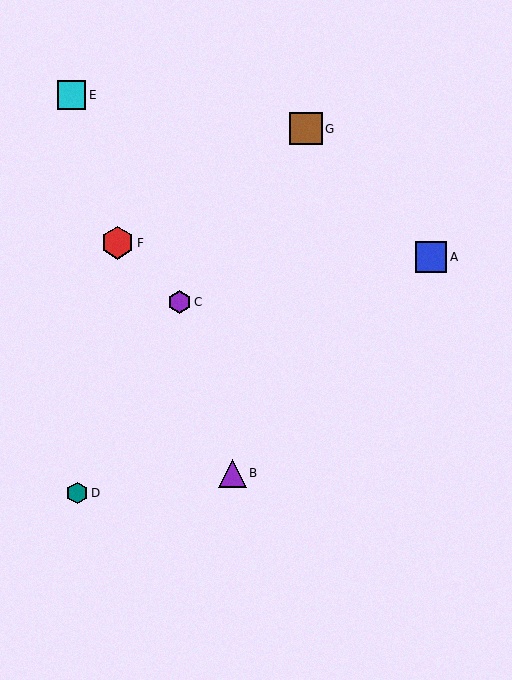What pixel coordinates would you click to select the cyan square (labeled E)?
Click at (72, 95) to select the cyan square E.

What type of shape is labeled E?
Shape E is a cyan square.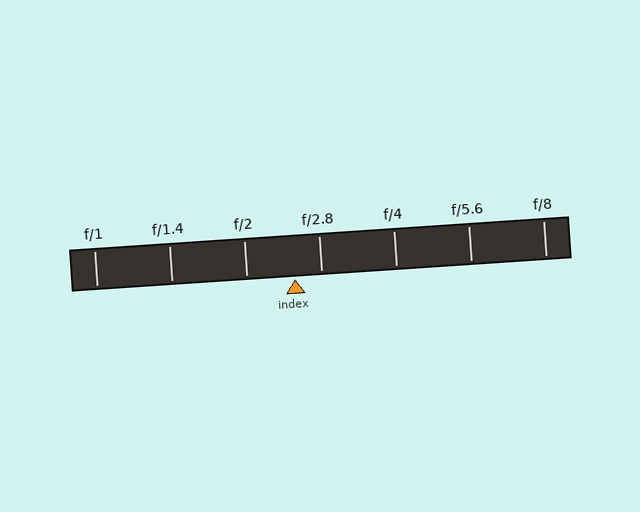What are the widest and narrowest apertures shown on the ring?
The widest aperture shown is f/1 and the narrowest is f/8.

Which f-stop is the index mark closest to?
The index mark is closest to f/2.8.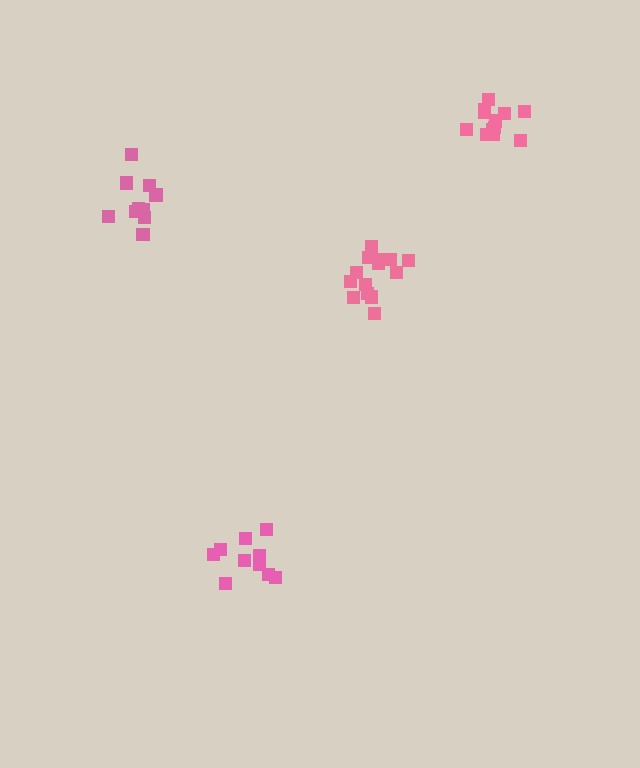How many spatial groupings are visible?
There are 4 spatial groupings.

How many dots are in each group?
Group 1: 14 dots, Group 2: 10 dots, Group 3: 11 dots, Group 4: 13 dots (48 total).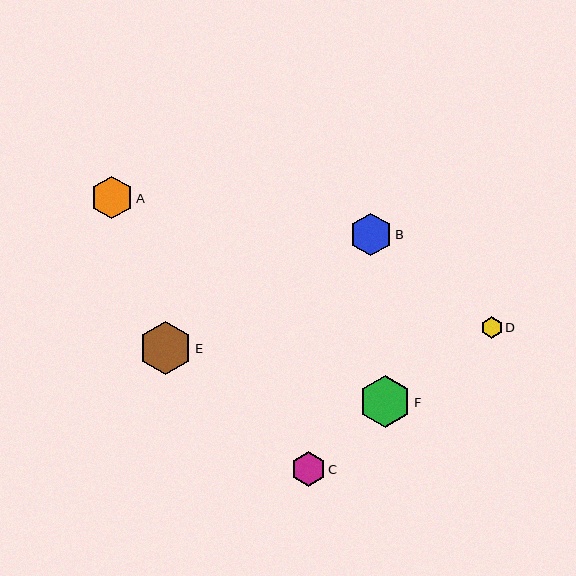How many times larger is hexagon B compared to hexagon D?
Hexagon B is approximately 2.0 times the size of hexagon D.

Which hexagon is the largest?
Hexagon E is the largest with a size of approximately 53 pixels.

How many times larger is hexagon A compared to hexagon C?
Hexagon A is approximately 1.2 times the size of hexagon C.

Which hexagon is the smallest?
Hexagon D is the smallest with a size of approximately 21 pixels.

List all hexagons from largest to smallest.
From largest to smallest: E, F, A, B, C, D.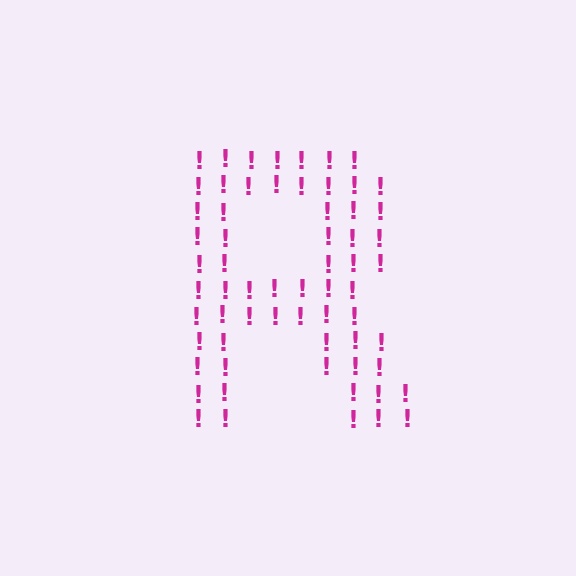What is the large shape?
The large shape is the letter R.